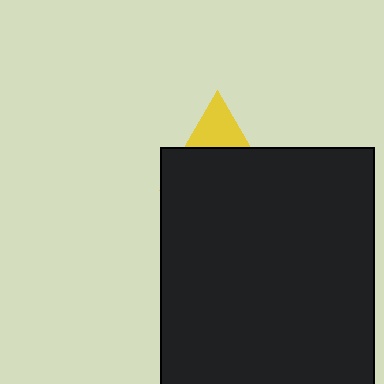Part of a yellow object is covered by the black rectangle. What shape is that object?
It is a triangle.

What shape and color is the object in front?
The object in front is a black rectangle.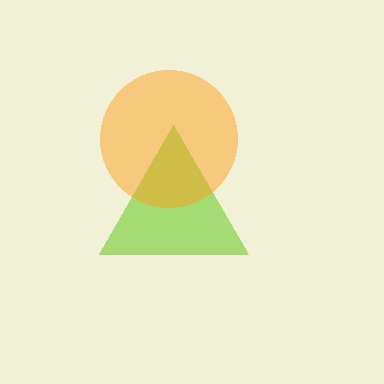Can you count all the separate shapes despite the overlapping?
Yes, there are 2 separate shapes.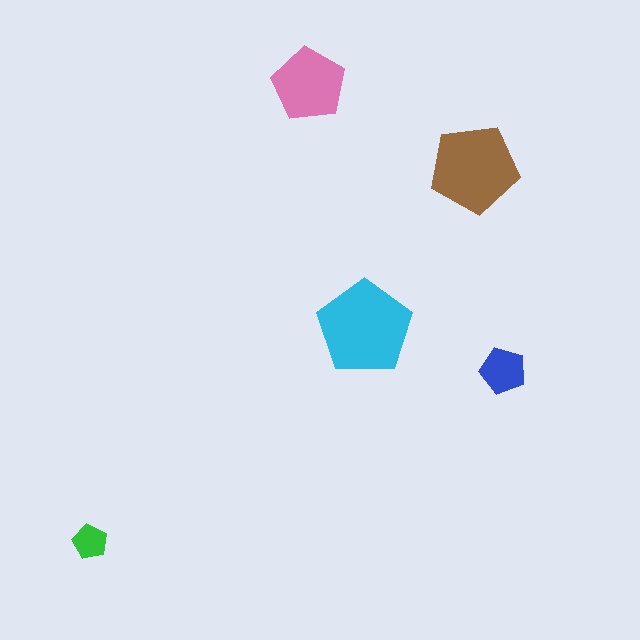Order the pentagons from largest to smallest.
the cyan one, the brown one, the pink one, the blue one, the green one.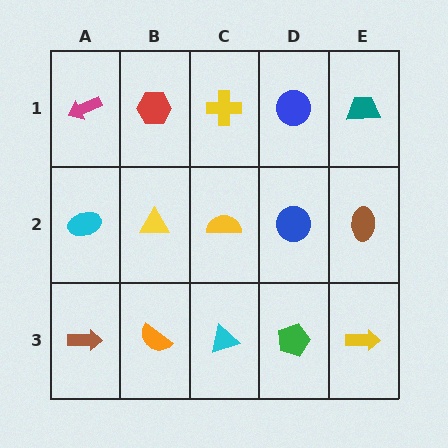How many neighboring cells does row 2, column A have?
3.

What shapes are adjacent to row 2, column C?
A yellow cross (row 1, column C), a cyan triangle (row 3, column C), a yellow triangle (row 2, column B), a blue circle (row 2, column D).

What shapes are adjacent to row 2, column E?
A teal trapezoid (row 1, column E), a yellow arrow (row 3, column E), a blue circle (row 2, column D).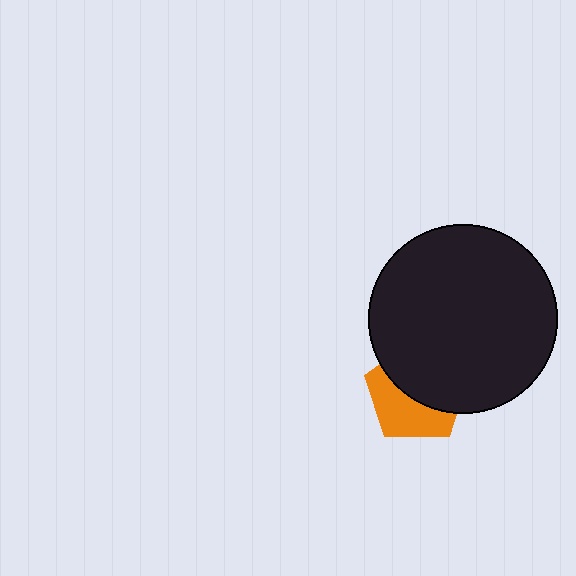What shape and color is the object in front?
The object in front is a black circle.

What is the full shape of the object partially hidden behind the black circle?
The partially hidden object is an orange pentagon.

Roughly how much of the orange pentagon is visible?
About half of it is visible (roughly 46%).